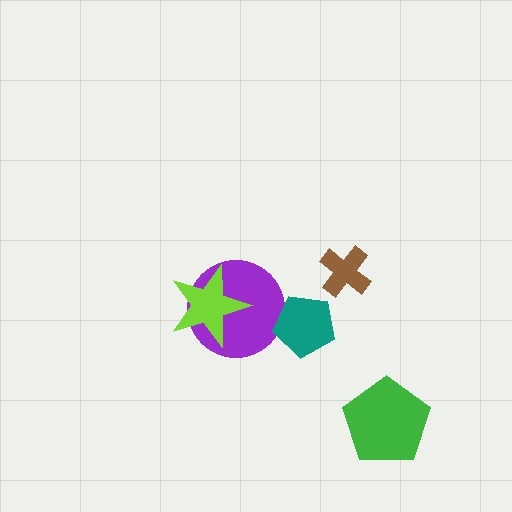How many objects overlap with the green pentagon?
0 objects overlap with the green pentagon.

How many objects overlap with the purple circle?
2 objects overlap with the purple circle.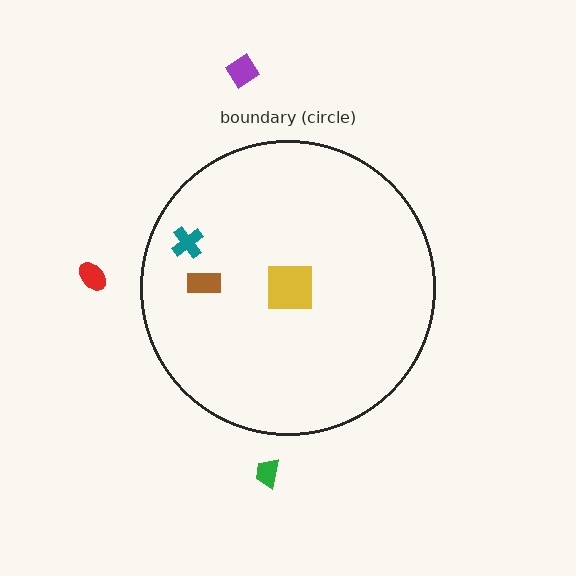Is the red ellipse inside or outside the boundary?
Outside.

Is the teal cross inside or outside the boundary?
Inside.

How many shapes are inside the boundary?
3 inside, 3 outside.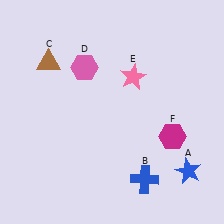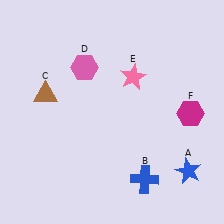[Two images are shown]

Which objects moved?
The objects that moved are: the brown triangle (C), the magenta hexagon (F).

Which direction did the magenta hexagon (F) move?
The magenta hexagon (F) moved up.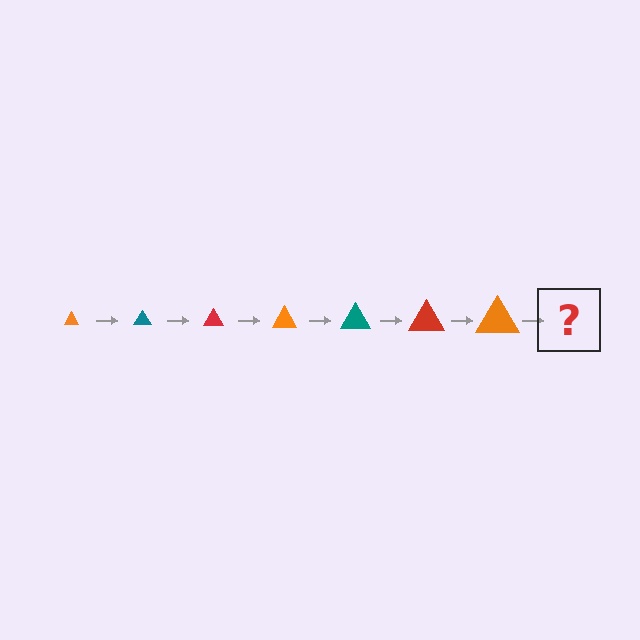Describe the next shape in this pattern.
It should be a teal triangle, larger than the previous one.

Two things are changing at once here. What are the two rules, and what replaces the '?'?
The two rules are that the triangle grows larger each step and the color cycles through orange, teal, and red. The '?' should be a teal triangle, larger than the previous one.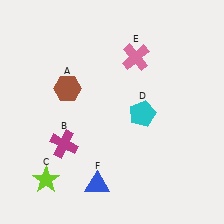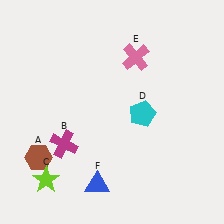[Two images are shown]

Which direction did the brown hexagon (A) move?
The brown hexagon (A) moved down.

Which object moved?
The brown hexagon (A) moved down.